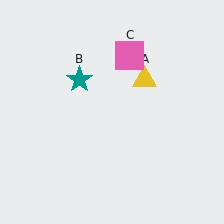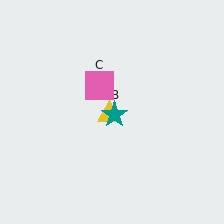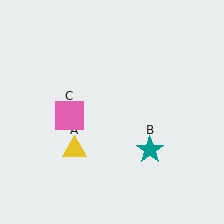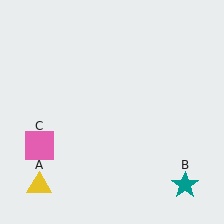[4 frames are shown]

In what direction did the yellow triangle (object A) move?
The yellow triangle (object A) moved down and to the left.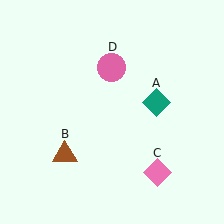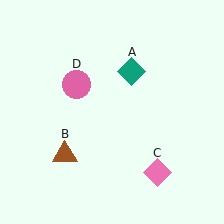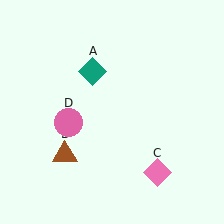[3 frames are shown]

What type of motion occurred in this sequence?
The teal diamond (object A), pink circle (object D) rotated counterclockwise around the center of the scene.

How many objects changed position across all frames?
2 objects changed position: teal diamond (object A), pink circle (object D).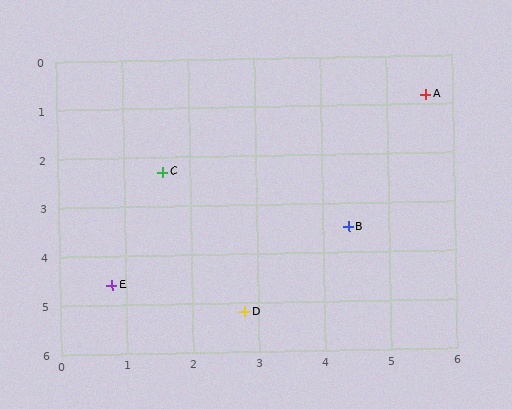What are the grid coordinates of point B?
Point B is at approximately (4.4, 3.5).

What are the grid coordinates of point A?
Point A is at approximately (5.6, 0.8).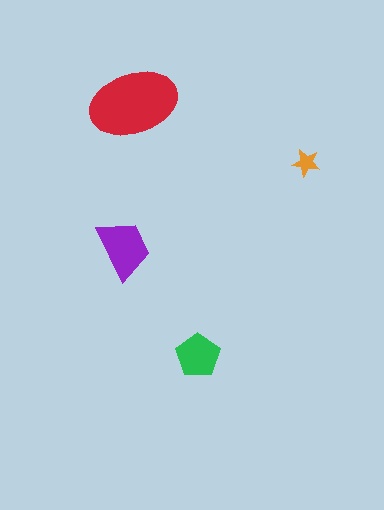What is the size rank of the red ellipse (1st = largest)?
1st.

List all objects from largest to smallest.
The red ellipse, the purple trapezoid, the green pentagon, the orange star.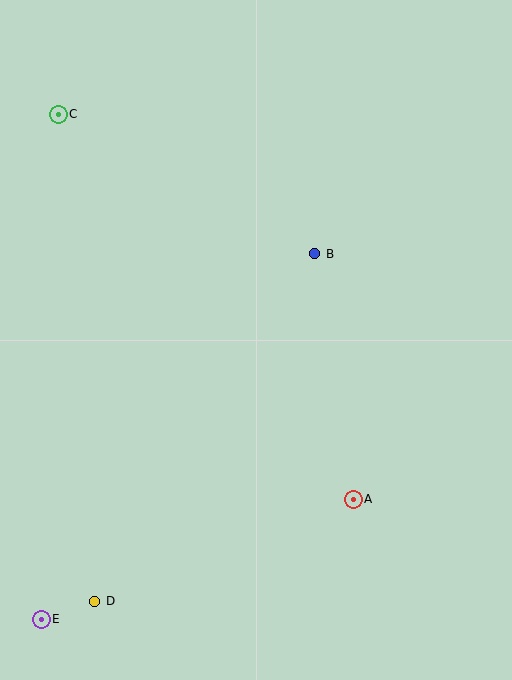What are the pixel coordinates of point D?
Point D is at (95, 601).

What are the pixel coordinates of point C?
Point C is at (58, 114).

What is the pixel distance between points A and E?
The distance between A and E is 334 pixels.